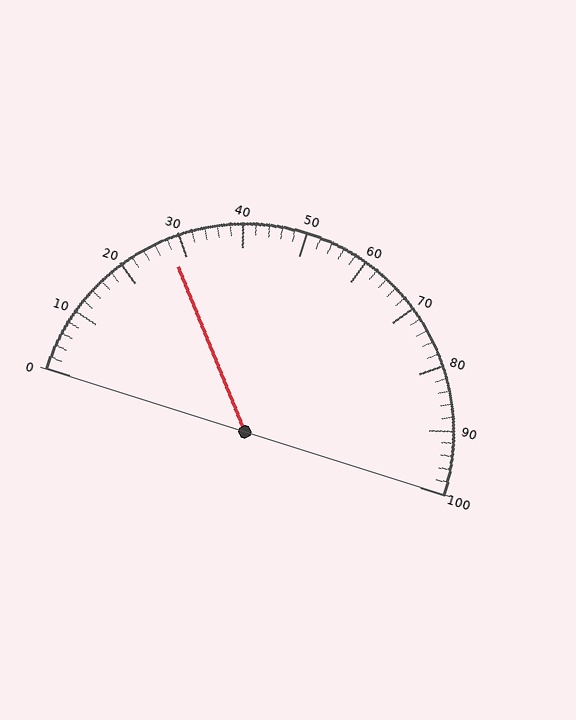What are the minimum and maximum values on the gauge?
The gauge ranges from 0 to 100.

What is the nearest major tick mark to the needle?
The nearest major tick mark is 30.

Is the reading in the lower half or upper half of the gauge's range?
The reading is in the lower half of the range (0 to 100).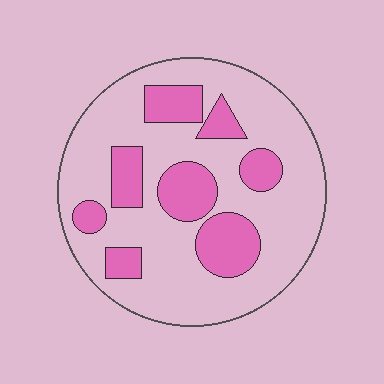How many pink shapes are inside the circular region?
8.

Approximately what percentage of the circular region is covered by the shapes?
Approximately 25%.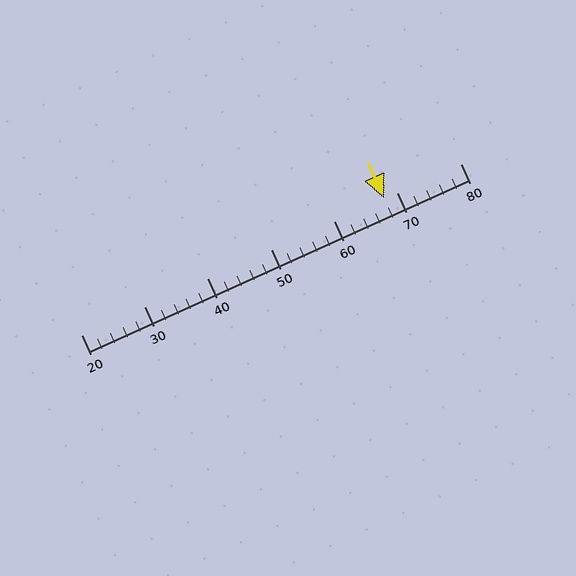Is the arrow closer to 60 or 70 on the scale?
The arrow is closer to 70.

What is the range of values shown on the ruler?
The ruler shows values from 20 to 80.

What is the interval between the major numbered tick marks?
The major tick marks are spaced 10 units apart.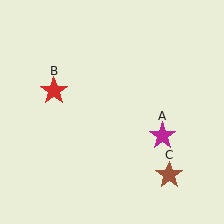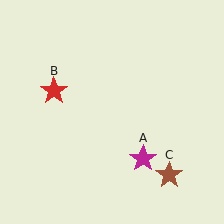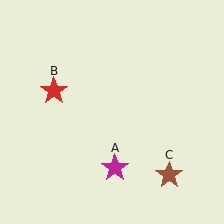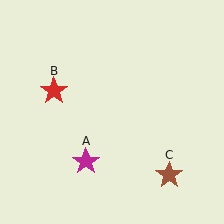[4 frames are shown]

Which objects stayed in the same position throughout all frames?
Red star (object B) and brown star (object C) remained stationary.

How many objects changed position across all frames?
1 object changed position: magenta star (object A).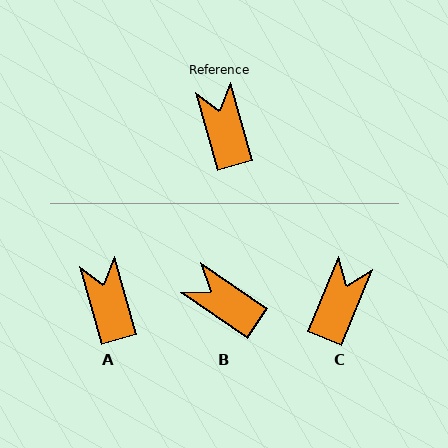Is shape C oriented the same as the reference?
No, it is off by about 37 degrees.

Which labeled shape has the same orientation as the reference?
A.